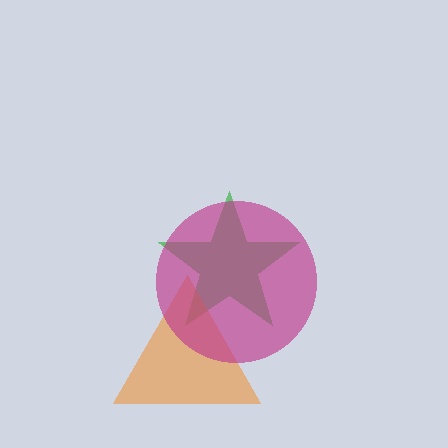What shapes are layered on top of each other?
The layered shapes are: a green star, an orange triangle, a magenta circle.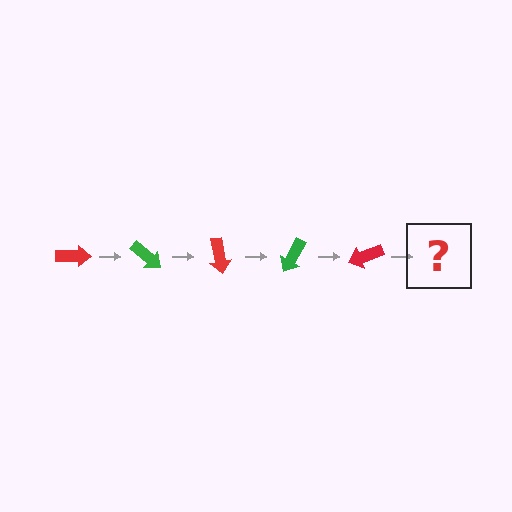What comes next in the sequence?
The next element should be a green arrow, rotated 200 degrees from the start.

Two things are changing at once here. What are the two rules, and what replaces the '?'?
The two rules are that it rotates 40 degrees each step and the color cycles through red and green. The '?' should be a green arrow, rotated 200 degrees from the start.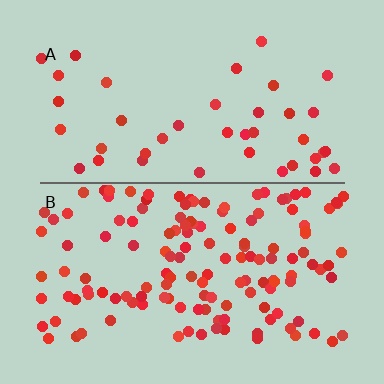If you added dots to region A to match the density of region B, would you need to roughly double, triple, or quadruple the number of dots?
Approximately triple.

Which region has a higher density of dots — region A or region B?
B (the bottom).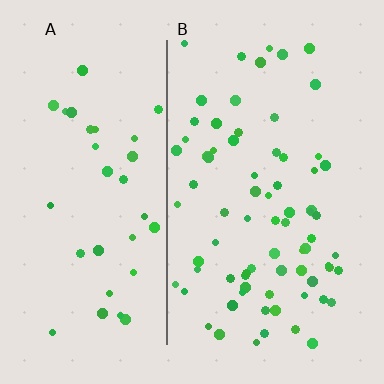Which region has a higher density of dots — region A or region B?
B (the right).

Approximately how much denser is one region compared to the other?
Approximately 2.1× — region B over region A.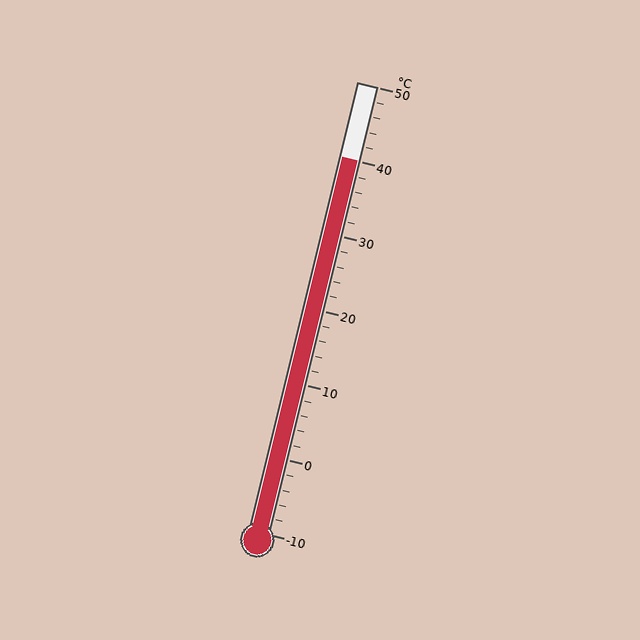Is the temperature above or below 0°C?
The temperature is above 0°C.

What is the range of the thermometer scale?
The thermometer scale ranges from -10°C to 50°C.